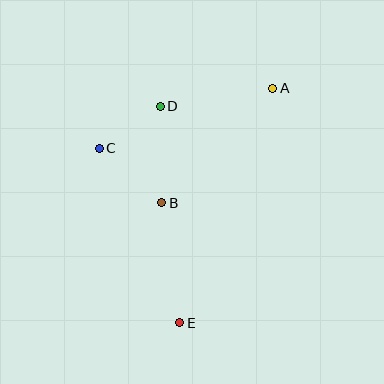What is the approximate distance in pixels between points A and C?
The distance between A and C is approximately 184 pixels.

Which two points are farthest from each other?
Points A and E are farthest from each other.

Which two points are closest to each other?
Points C and D are closest to each other.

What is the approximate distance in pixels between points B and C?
The distance between B and C is approximately 83 pixels.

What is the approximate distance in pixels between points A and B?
The distance between A and B is approximately 159 pixels.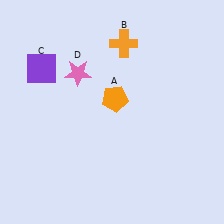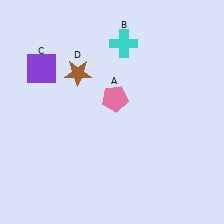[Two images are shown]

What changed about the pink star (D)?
In Image 1, D is pink. In Image 2, it changed to brown.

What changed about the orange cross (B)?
In Image 1, B is orange. In Image 2, it changed to cyan.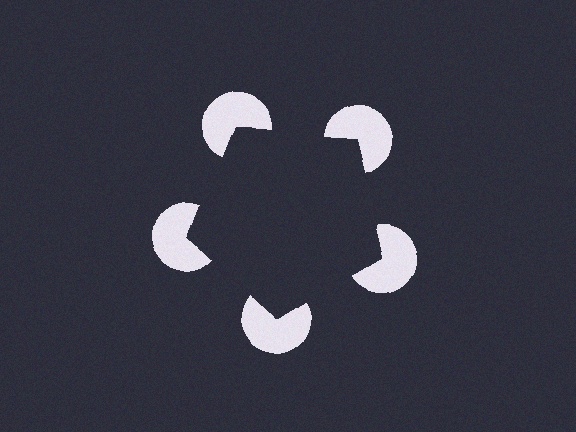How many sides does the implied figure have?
5 sides.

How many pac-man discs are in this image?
There are 5 — one at each vertex of the illusory pentagon.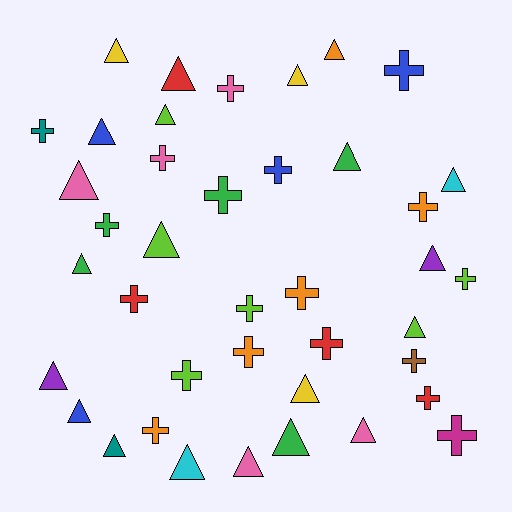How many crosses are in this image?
There are 19 crosses.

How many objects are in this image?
There are 40 objects.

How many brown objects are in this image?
There is 1 brown object.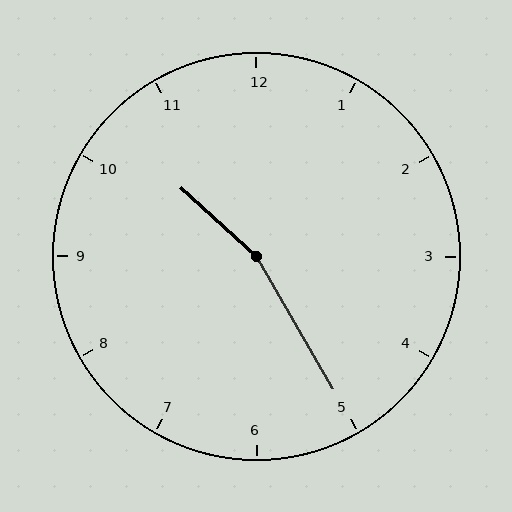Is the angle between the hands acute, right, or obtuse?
It is obtuse.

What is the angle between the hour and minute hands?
Approximately 162 degrees.